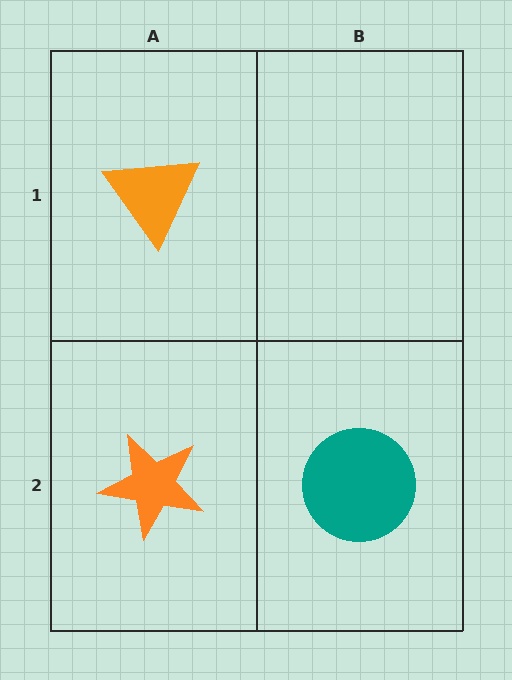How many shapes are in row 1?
1 shape.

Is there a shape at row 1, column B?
No, that cell is empty.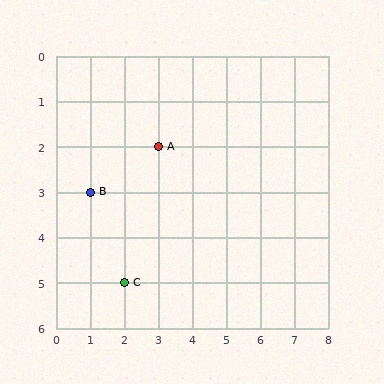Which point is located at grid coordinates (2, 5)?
Point C is at (2, 5).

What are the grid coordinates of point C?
Point C is at grid coordinates (2, 5).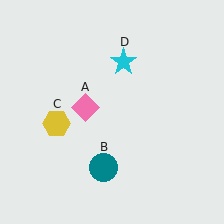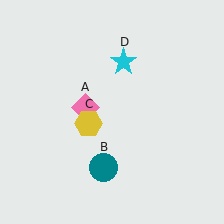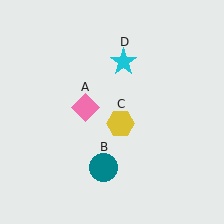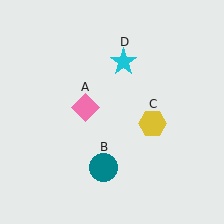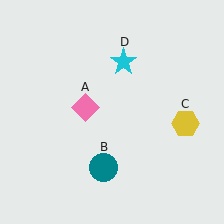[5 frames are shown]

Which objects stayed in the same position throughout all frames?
Pink diamond (object A) and teal circle (object B) and cyan star (object D) remained stationary.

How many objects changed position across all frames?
1 object changed position: yellow hexagon (object C).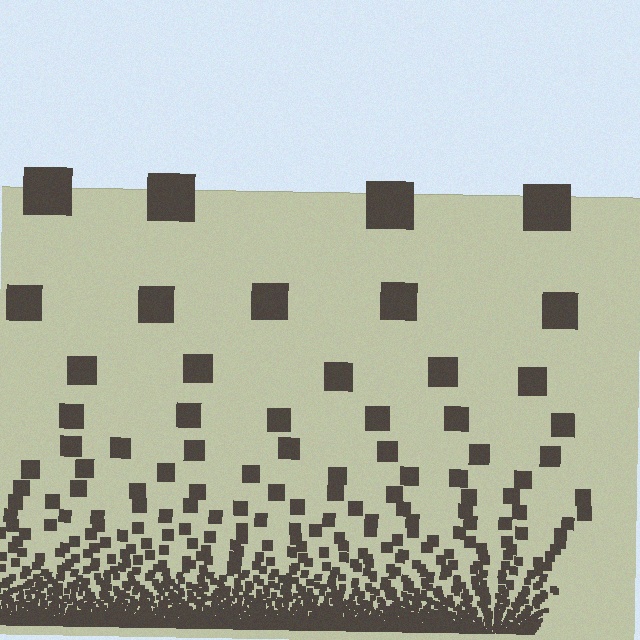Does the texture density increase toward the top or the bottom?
Density increases toward the bottom.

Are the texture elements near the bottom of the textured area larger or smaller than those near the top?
Smaller. The gradient is inverted — elements near the bottom are smaller and denser.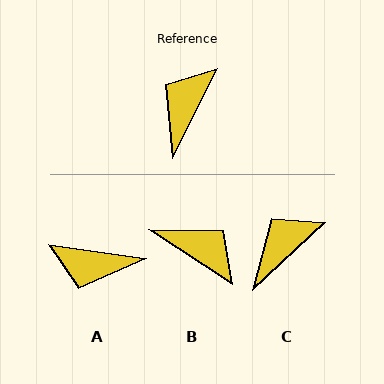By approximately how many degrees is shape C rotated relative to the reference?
Approximately 20 degrees clockwise.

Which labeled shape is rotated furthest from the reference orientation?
A, about 108 degrees away.